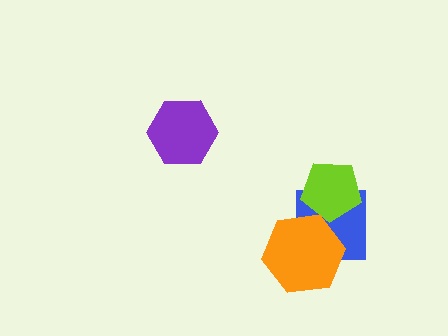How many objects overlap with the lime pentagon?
1 object overlaps with the lime pentagon.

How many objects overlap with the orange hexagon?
1 object overlaps with the orange hexagon.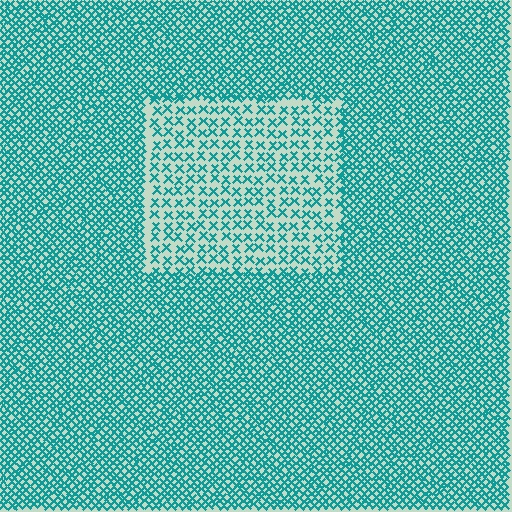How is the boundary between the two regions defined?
The boundary is defined by a change in element density (approximately 2.3x ratio). All elements are the same color, size, and shape.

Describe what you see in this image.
The image contains small teal elements arranged at two different densities. A rectangle-shaped region is visible where the elements are less densely packed than the surrounding area.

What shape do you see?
I see a rectangle.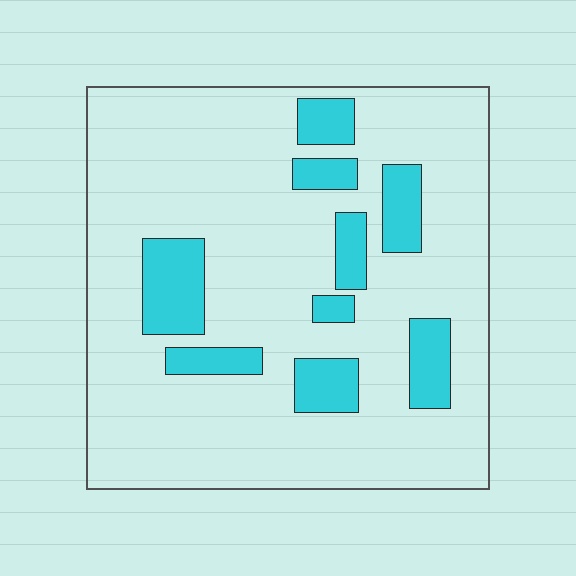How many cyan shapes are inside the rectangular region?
9.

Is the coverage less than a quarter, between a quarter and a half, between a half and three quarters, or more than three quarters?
Less than a quarter.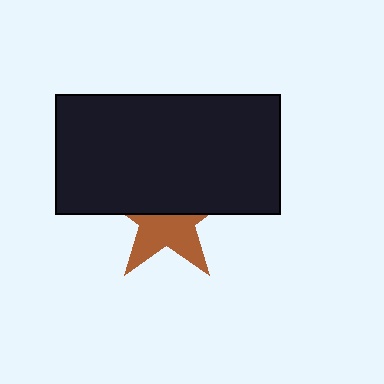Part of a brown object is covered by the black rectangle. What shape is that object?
It is a star.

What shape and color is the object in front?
The object in front is a black rectangle.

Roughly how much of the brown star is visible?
About half of it is visible (roughly 47%).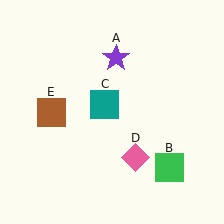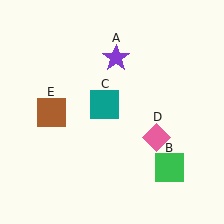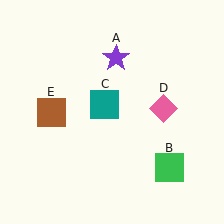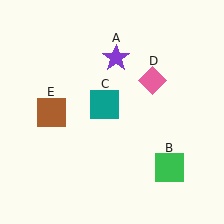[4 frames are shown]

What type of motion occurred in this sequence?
The pink diamond (object D) rotated counterclockwise around the center of the scene.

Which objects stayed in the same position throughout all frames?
Purple star (object A) and green square (object B) and teal square (object C) and brown square (object E) remained stationary.